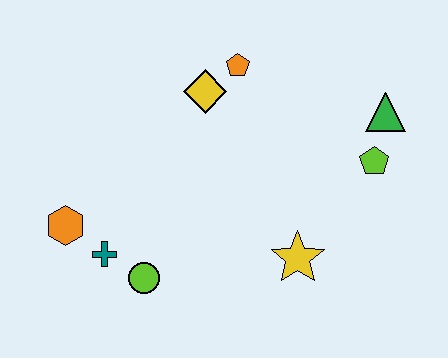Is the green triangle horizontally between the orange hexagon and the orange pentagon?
No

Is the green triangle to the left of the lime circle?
No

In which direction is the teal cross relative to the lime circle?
The teal cross is to the left of the lime circle.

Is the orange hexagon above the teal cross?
Yes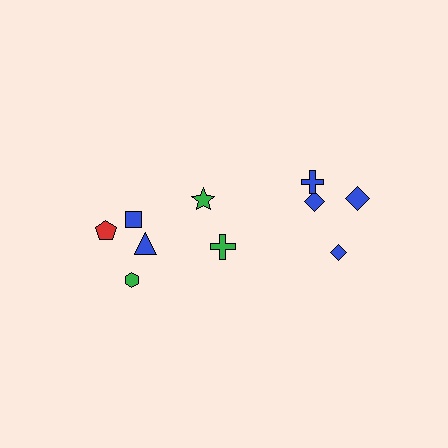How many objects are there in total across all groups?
There are 10 objects.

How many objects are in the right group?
There are 4 objects.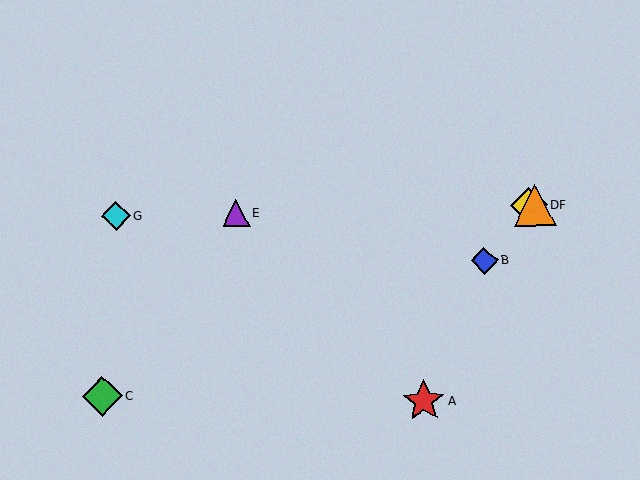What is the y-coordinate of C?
Object C is at y≈396.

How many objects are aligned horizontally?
4 objects (D, E, F, G) are aligned horizontally.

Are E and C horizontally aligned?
No, E is at y≈213 and C is at y≈396.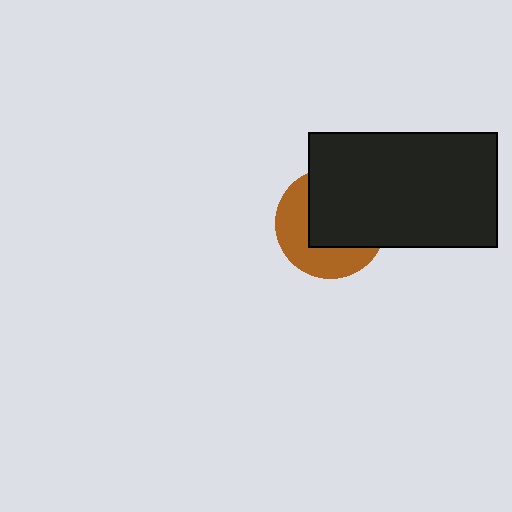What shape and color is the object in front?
The object in front is a black rectangle.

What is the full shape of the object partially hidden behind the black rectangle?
The partially hidden object is a brown circle.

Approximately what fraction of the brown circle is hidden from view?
Roughly 57% of the brown circle is hidden behind the black rectangle.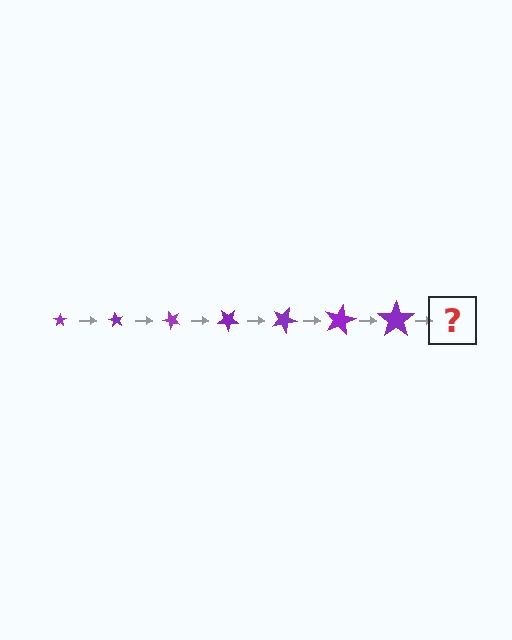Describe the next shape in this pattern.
It should be a star, larger than the previous one and rotated 420 degrees from the start.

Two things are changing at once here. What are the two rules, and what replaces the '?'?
The two rules are that the star grows larger each step and it rotates 60 degrees each step. The '?' should be a star, larger than the previous one and rotated 420 degrees from the start.